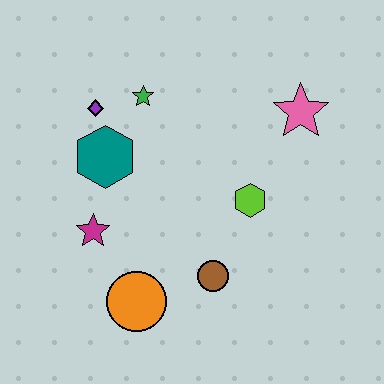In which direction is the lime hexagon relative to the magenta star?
The lime hexagon is to the right of the magenta star.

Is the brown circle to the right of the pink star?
No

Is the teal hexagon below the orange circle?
No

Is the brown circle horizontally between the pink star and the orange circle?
Yes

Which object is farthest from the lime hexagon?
The purple diamond is farthest from the lime hexagon.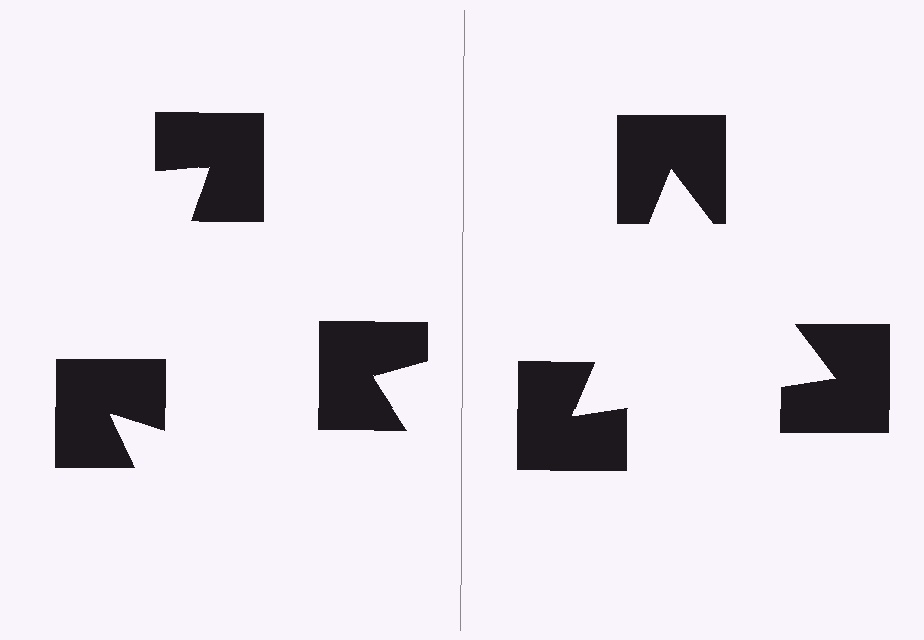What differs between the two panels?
The notched squares are positioned identically on both sides; only the wedge orientations differ. On the right they align to a triangle; on the left they are misaligned.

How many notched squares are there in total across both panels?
6 — 3 on each side.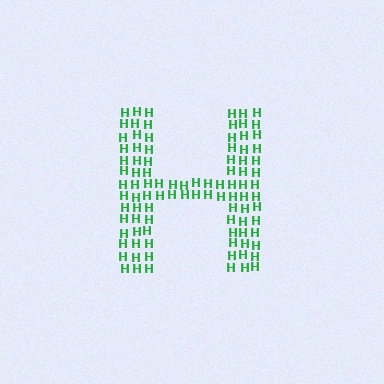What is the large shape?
The large shape is the letter H.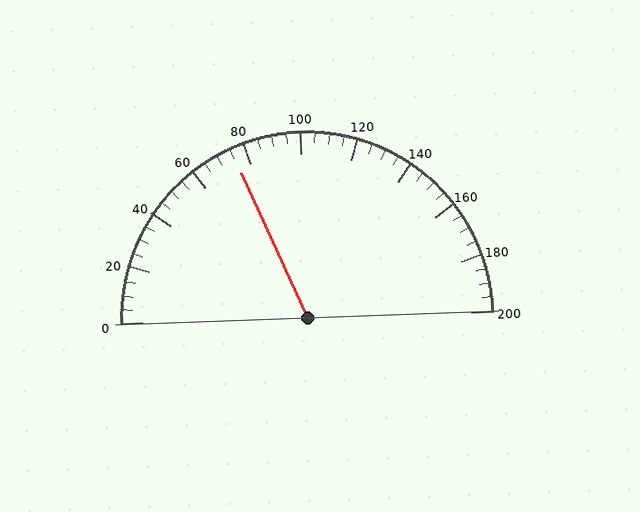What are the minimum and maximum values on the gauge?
The gauge ranges from 0 to 200.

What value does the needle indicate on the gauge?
The needle indicates approximately 75.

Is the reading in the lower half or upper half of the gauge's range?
The reading is in the lower half of the range (0 to 200).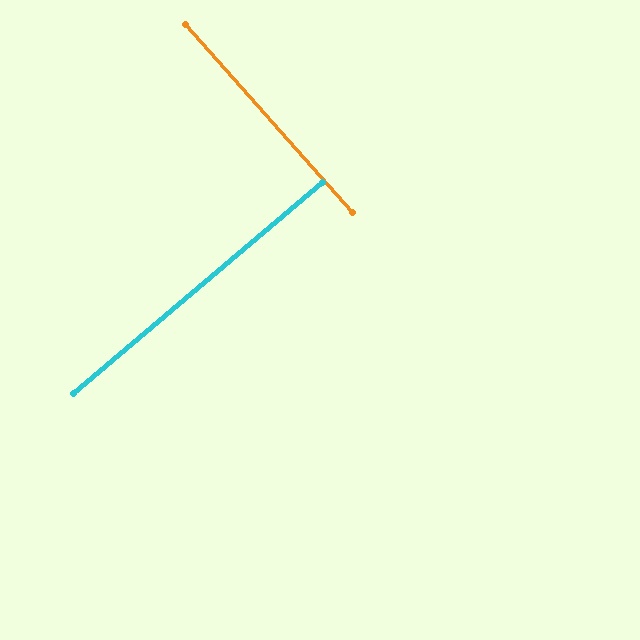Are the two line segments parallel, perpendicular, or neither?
Perpendicular — they meet at approximately 89°.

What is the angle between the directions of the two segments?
Approximately 89 degrees.